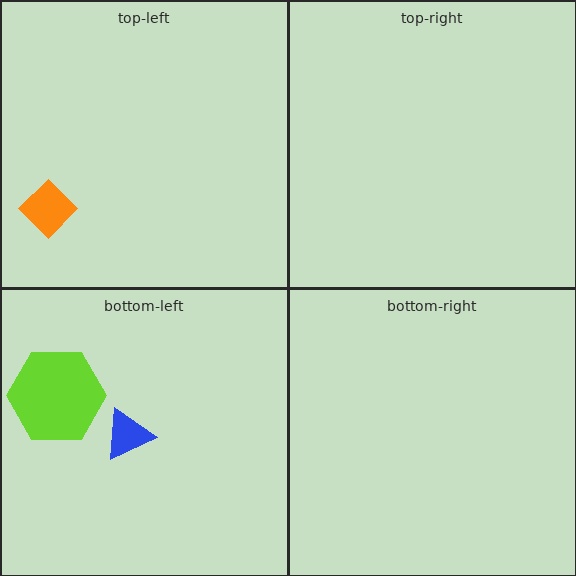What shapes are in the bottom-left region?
The lime hexagon, the blue triangle.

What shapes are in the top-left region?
The orange diamond.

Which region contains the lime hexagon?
The bottom-left region.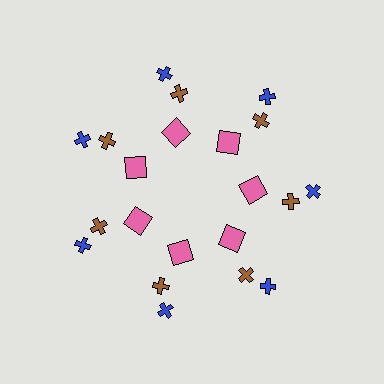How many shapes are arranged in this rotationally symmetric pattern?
There are 21 shapes, arranged in 7 groups of 3.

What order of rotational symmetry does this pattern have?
This pattern has 7-fold rotational symmetry.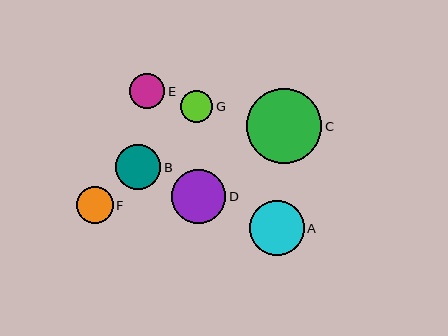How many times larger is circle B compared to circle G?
Circle B is approximately 1.4 times the size of circle G.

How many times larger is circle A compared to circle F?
Circle A is approximately 1.5 times the size of circle F.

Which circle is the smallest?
Circle G is the smallest with a size of approximately 32 pixels.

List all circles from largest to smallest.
From largest to smallest: C, A, D, B, F, E, G.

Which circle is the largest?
Circle C is the largest with a size of approximately 75 pixels.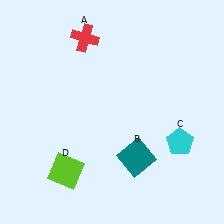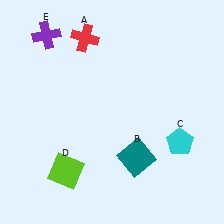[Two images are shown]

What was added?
A purple cross (E) was added in Image 2.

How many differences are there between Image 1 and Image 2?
There is 1 difference between the two images.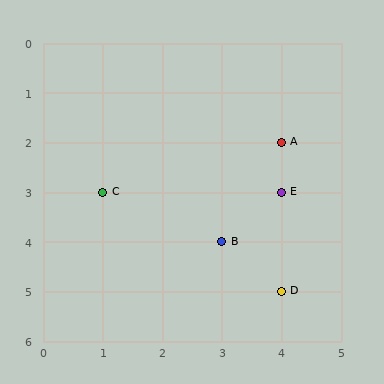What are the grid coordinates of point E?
Point E is at grid coordinates (4, 3).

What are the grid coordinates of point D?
Point D is at grid coordinates (4, 5).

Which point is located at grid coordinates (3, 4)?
Point B is at (3, 4).